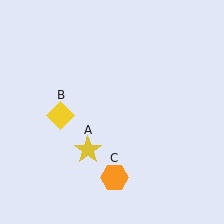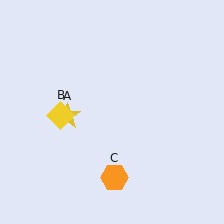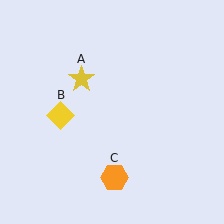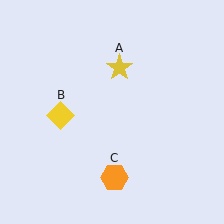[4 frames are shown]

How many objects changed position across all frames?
1 object changed position: yellow star (object A).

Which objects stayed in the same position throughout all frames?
Yellow diamond (object B) and orange hexagon (object C) remained stationary.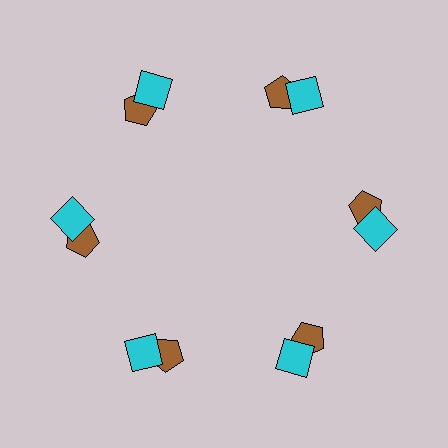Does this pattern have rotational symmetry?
Yes, this pattern has 6-fold rotational symmetry. It looks the same after rotating 60 degrees around the center.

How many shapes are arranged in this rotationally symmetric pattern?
There are 12 shapes, arranged in 6 groups of 2.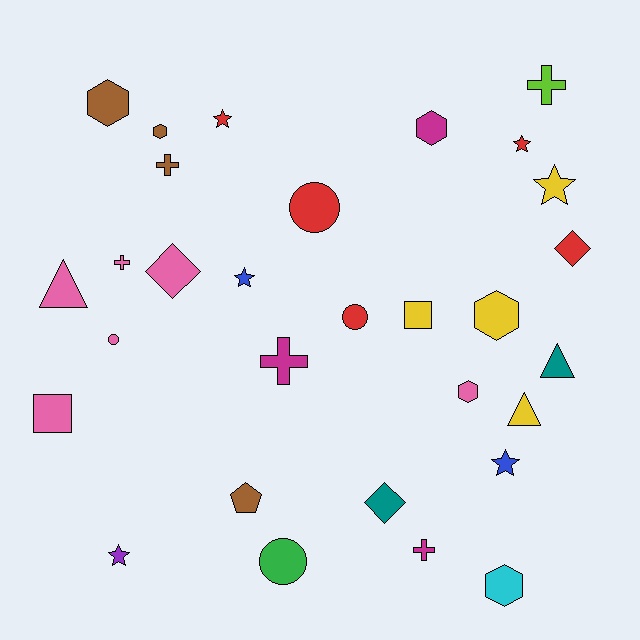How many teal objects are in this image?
There are 2 teal objects.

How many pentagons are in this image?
There is 1 pentagon.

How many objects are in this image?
There are 30 objects.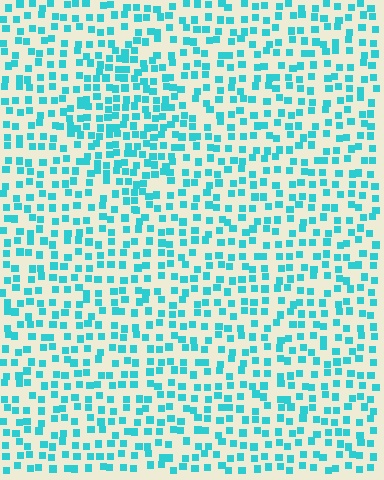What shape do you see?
I see a diamond.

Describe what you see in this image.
The image contains small cyan elements arranged at two different densities. A diamond-shaped region is visible where the elements are more densely packed than the surrounding area.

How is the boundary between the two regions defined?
The boundary is defined by a change in element density (approximately 1.6x ratio). All elements are the same color, size, and shape.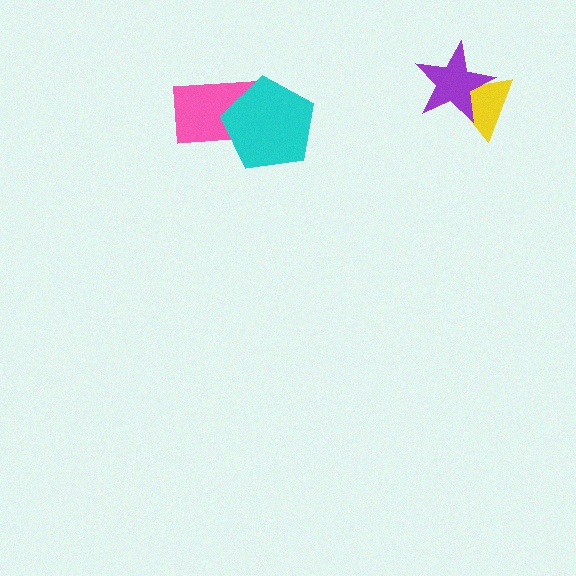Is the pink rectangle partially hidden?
Yes, it is partially covered by another shape.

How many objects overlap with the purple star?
1 object overlaps with the purple star.